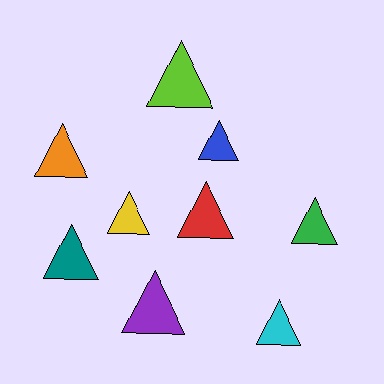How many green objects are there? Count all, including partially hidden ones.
There is 1 green object.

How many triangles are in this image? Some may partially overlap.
There are 9 triangles.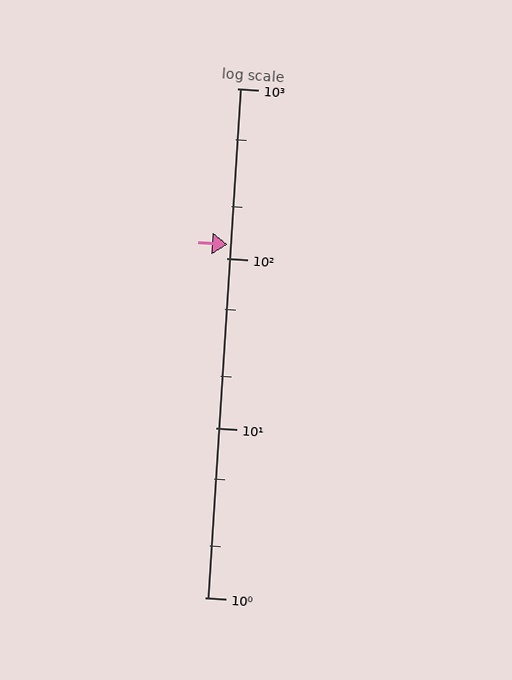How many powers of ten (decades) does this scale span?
The scale spans 3 decades, from 1 to 1000.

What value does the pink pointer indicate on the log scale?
The pointer indicates approximately 120.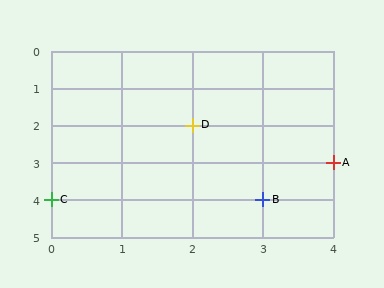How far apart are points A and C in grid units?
Points A and C are 4 columns and 1 row apart (about 4.1 grid units diagonally).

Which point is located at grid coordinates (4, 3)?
Point A is at (4, 3).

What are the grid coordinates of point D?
Point D is at grid coordinates (2, 2).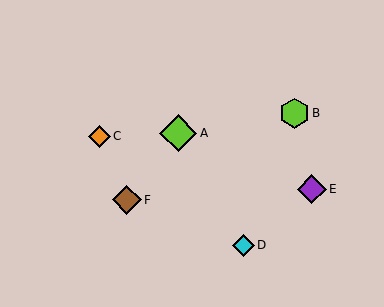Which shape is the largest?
The lime diamond (labeled A) is the largest.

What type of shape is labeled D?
Shape D is a cyan diamond.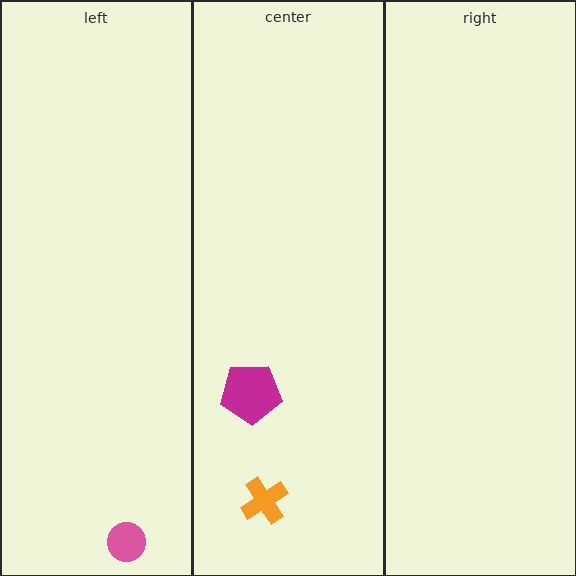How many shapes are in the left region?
1.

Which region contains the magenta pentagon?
The center region.